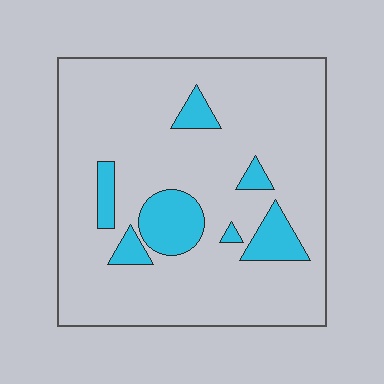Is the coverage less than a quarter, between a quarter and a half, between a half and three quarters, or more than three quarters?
Less than a quarter.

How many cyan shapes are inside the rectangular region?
7.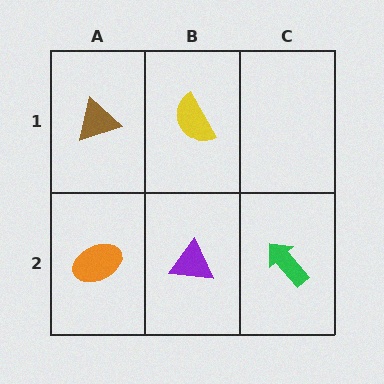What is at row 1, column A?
A brown triangle.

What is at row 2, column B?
A purple triangle.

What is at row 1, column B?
A yellow semicircle.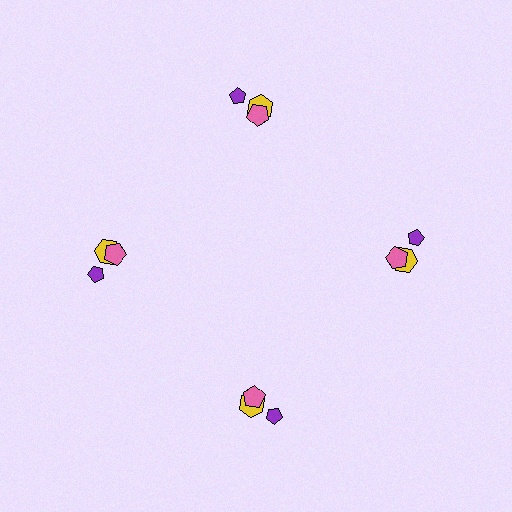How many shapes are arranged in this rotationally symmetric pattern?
There are 12 shapes, arranged in 4 groups of 3.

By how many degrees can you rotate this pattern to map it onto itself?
The pattern maps onto itself every 90 degrees of rotation.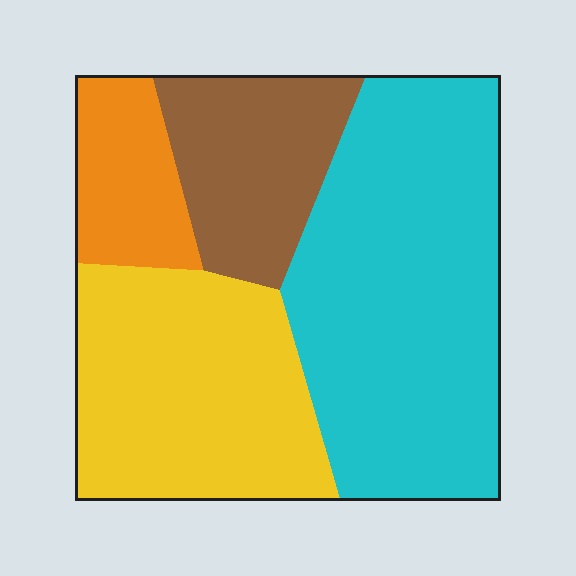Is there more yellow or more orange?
Yellow.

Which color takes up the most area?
Cyan, at roughly 45%.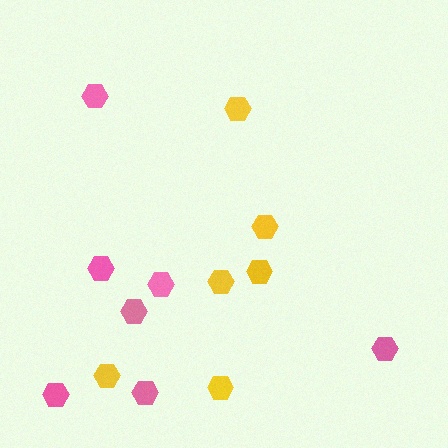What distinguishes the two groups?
There are 2 groups: one group of yellow hexagons (6) and one group of pink hexagons (7).